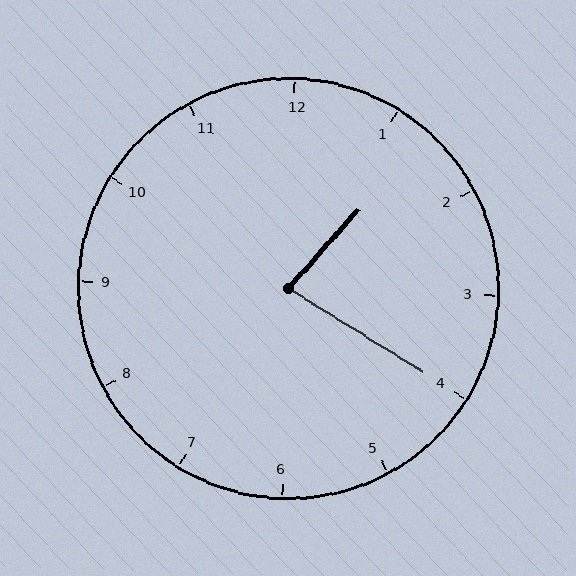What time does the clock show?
1:20.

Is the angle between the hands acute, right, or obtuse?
It is acute.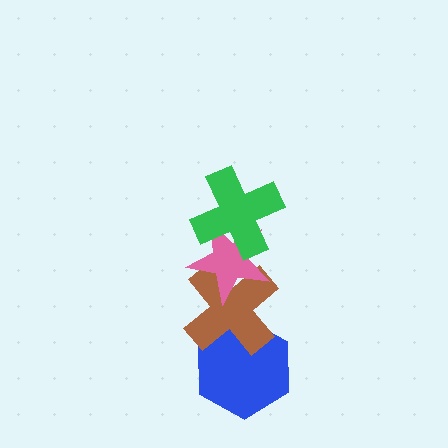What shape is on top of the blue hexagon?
The brown cross is on top of the blue hexagon.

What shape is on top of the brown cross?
The pink star is on top of the brown cross.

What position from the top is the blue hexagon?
The blue hexagon is 4th from the top.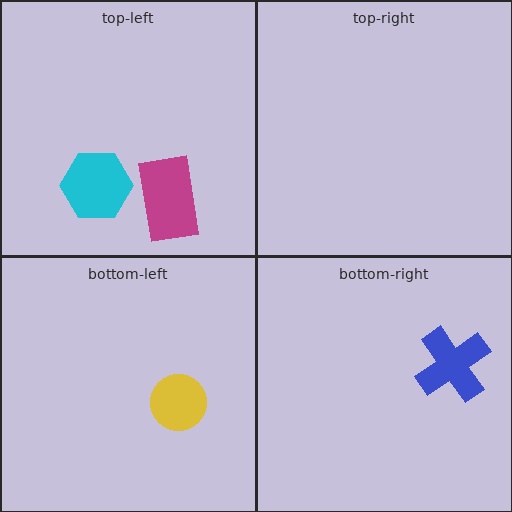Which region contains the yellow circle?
The bottom-left region.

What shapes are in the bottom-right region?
The blue cross.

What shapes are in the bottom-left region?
The yellow circle.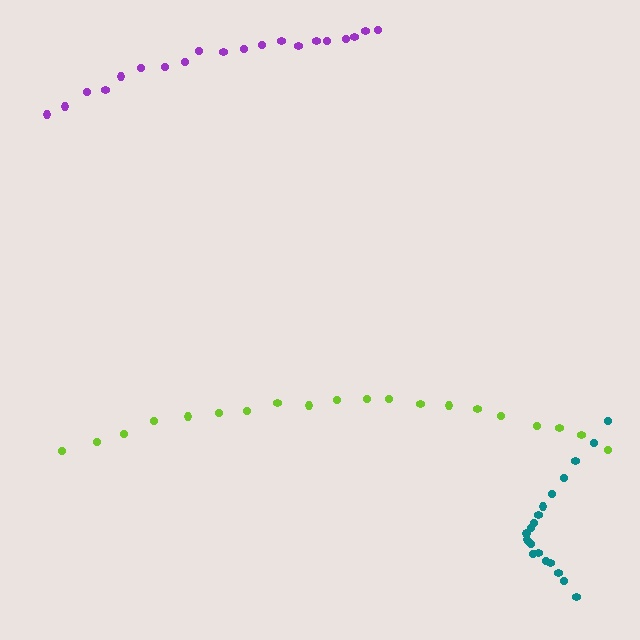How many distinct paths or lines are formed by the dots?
There are 3 distinct paths.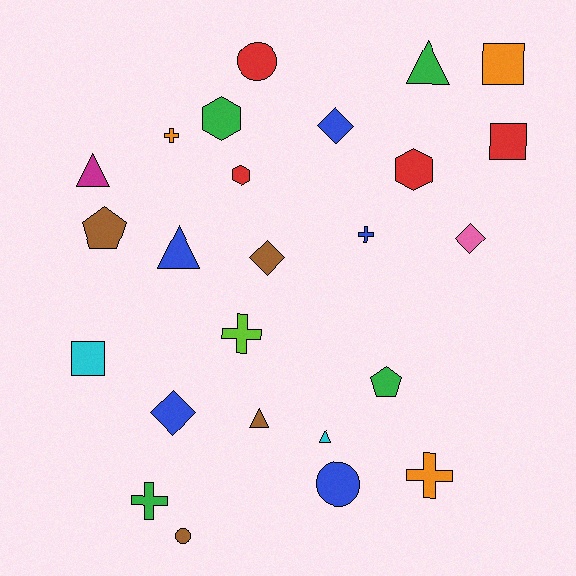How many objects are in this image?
There are 25 objects.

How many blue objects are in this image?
There are 5 blue objects.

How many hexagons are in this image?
There are 3 hexagons.